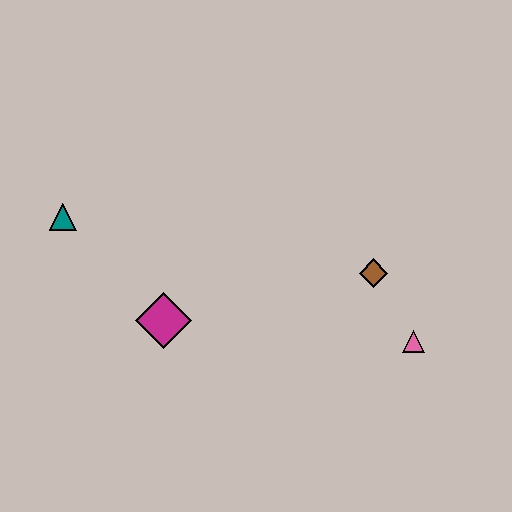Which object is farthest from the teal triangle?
The pink triangle is farthest from the teal triangle.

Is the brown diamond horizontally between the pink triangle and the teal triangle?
Yes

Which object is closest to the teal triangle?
The magenta diamond is closest to the teal triangle.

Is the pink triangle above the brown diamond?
No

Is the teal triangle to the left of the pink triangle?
Yes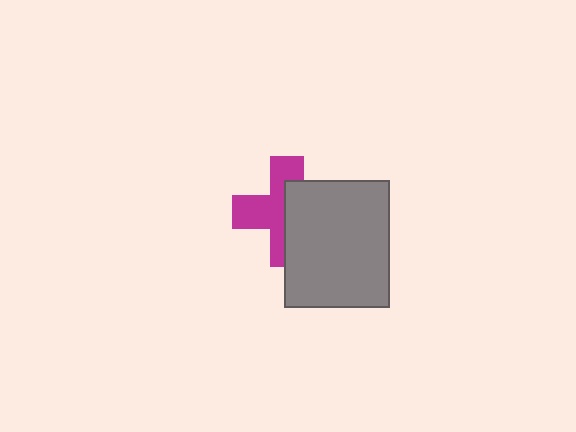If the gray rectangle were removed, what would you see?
You would see the complete magenta cross.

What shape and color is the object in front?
The object in front is a gray rectangle.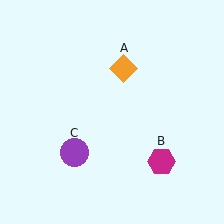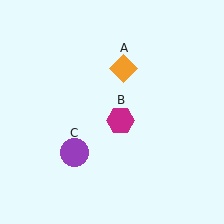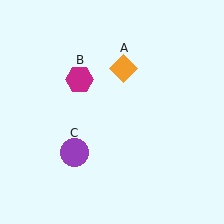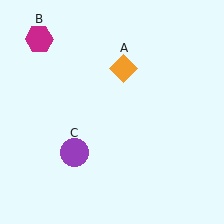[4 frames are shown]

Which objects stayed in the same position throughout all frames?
Orange diamond (object A) and purple circle (object C) remained stationary.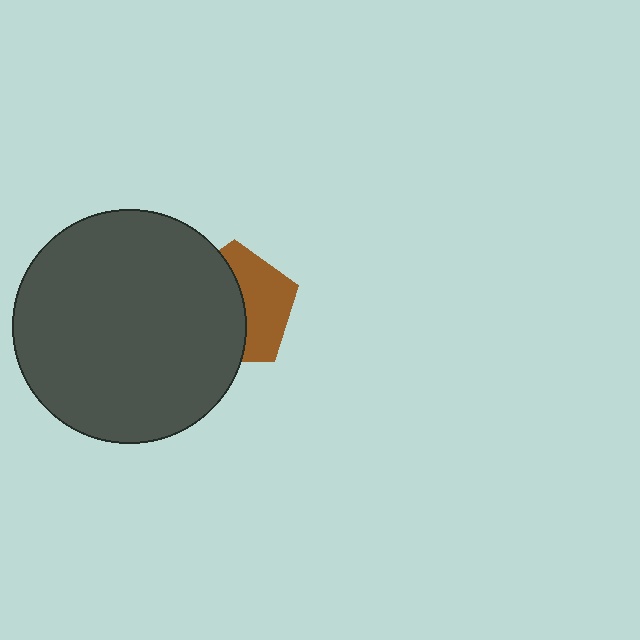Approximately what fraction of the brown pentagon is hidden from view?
Roughly 55% of the brown pentagon is hidden behind the dark gray circle.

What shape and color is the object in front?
The object in front is a dark gray circle.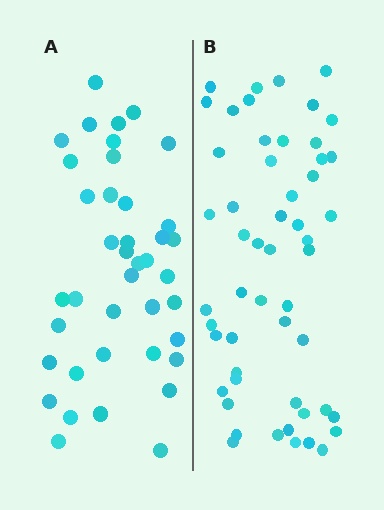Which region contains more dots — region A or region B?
Region B (the right region) has more dots.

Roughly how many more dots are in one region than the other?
Region B has approximately 15 more dots than region A.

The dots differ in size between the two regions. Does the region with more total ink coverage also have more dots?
No. Region A has more total ink coverage because its dots are larger, but region B actually contains more individual dots. Total area can be misleading — the number of items is what matters here.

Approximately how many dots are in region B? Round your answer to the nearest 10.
About 50 dots. (The exact count is 53, which rounds to 50.)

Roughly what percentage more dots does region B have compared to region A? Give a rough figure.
About 30% more.